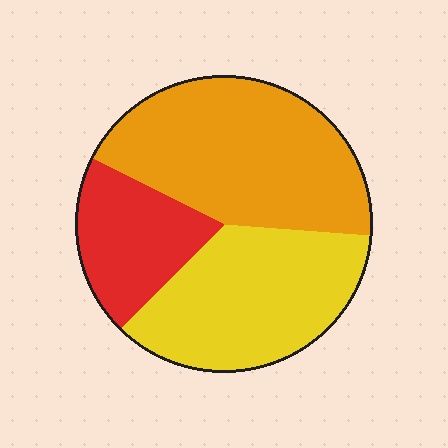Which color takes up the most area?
Orange, at roughly 45%.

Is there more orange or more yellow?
Orange.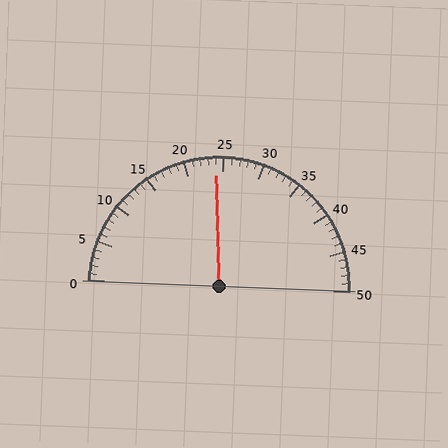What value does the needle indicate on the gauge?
The needle indicates approximately 24.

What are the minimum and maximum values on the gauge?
The gauge ranges from 0 to 50.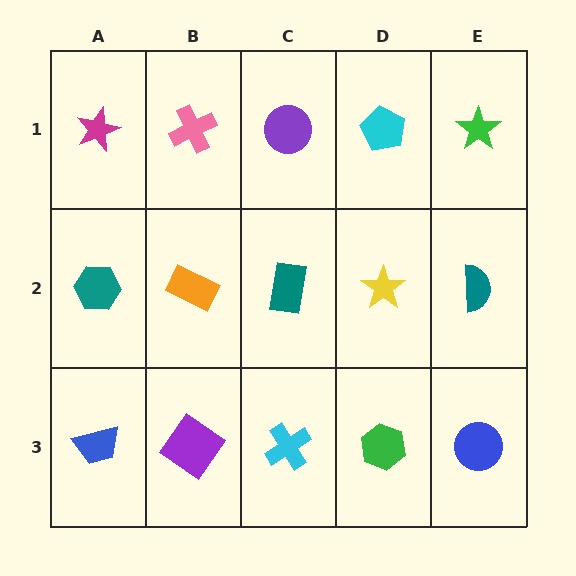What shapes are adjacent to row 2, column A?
A magenta star (row 1, column A), a blue trapezoid (row 3, column A), an orange rectangle (row 2, column B).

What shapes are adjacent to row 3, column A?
A teal hexagon (row 2, column A), a purple diamond (row 3, column B).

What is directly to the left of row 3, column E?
A green hexagon.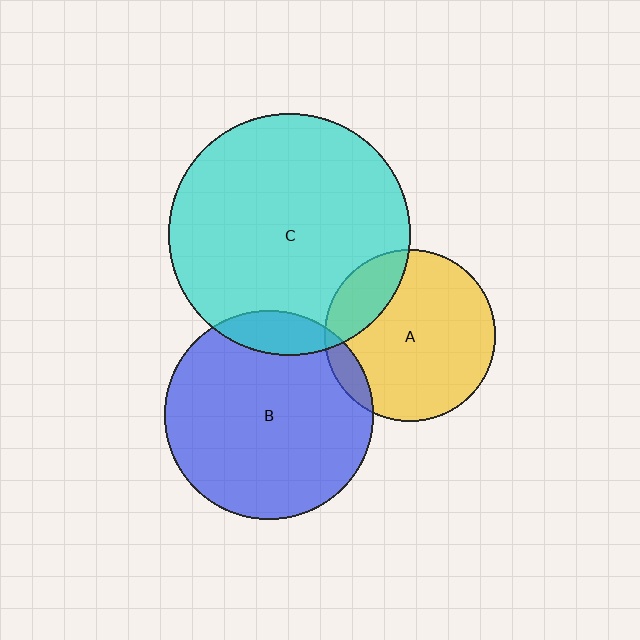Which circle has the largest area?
Circle C (cyan).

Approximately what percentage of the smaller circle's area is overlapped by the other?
Approximately 20%.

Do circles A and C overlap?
Yes.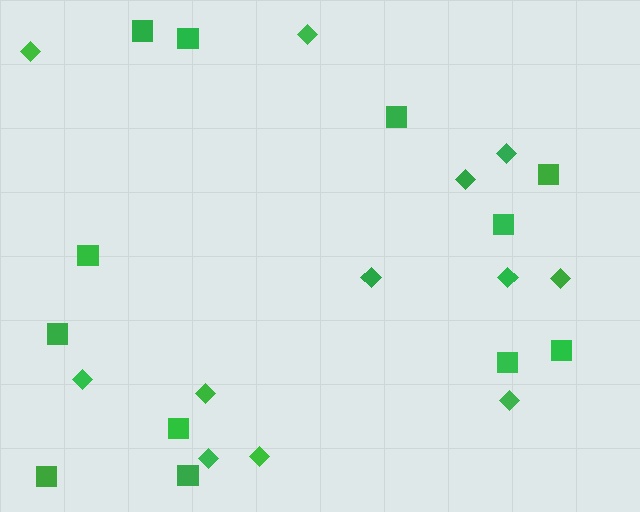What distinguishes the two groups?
There are 2 groups: one group of squares (12) and one group of diamonds (12).